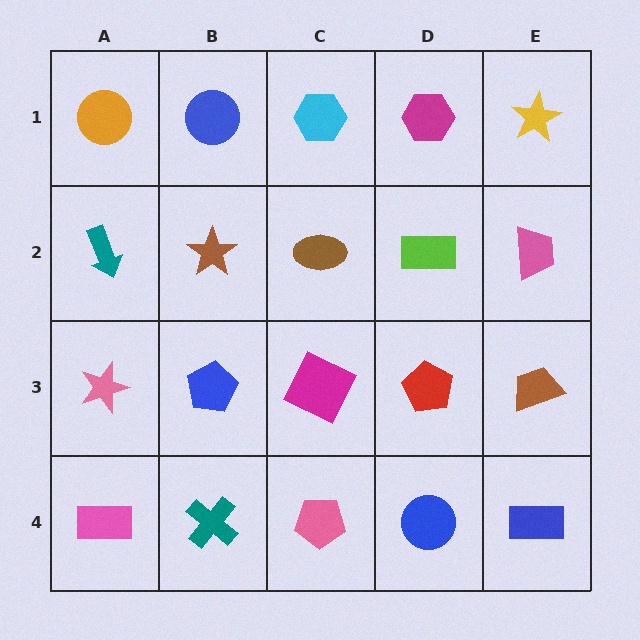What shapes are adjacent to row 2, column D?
A magenta hexagon (row 1, column D), a red pentagon (row 3, column D), a brown ellipse (row 2, column C), a pink trapezoid (row 2, column E).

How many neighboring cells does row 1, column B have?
3.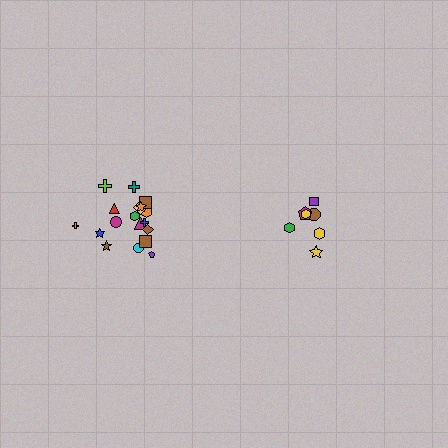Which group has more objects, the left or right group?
The left group.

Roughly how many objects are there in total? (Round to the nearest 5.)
Roughly 25 objects in total.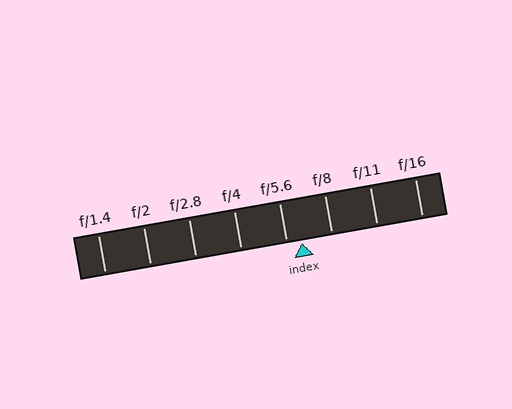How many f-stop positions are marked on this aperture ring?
There are 8 f-stop positions marked.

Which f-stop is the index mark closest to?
The index mark is closest to f/5.6.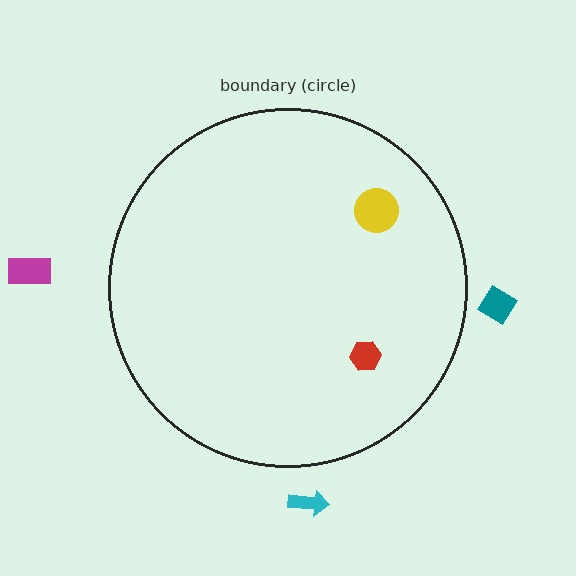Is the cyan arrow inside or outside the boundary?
Outside.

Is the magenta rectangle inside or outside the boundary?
Outside.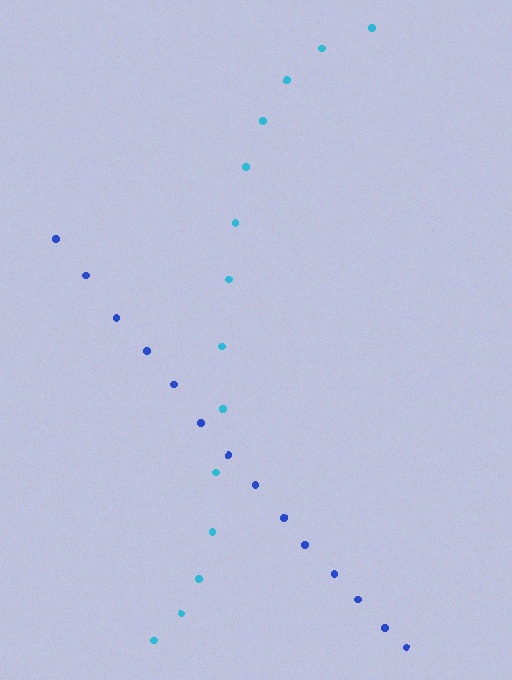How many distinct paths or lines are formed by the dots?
There are 2 distinct paths.